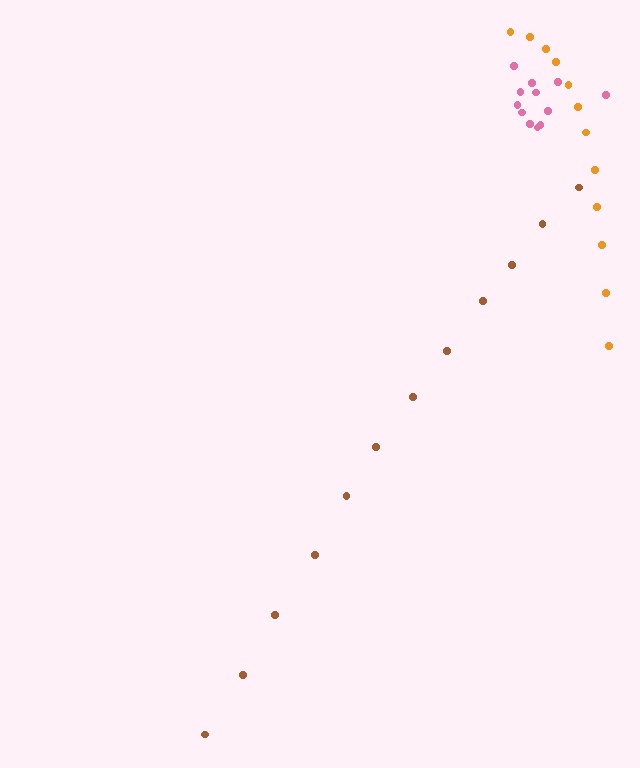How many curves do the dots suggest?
There are 3 distinct paths.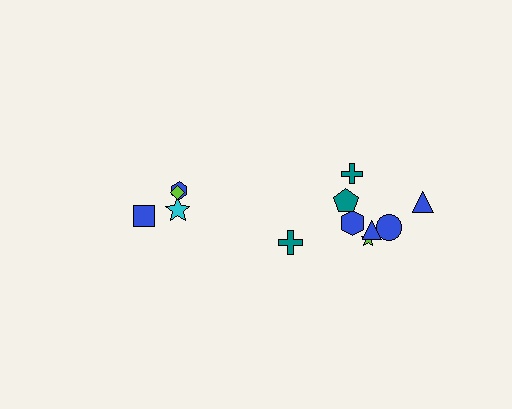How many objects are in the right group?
There are 8 objects.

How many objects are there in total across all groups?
There are 12 objects.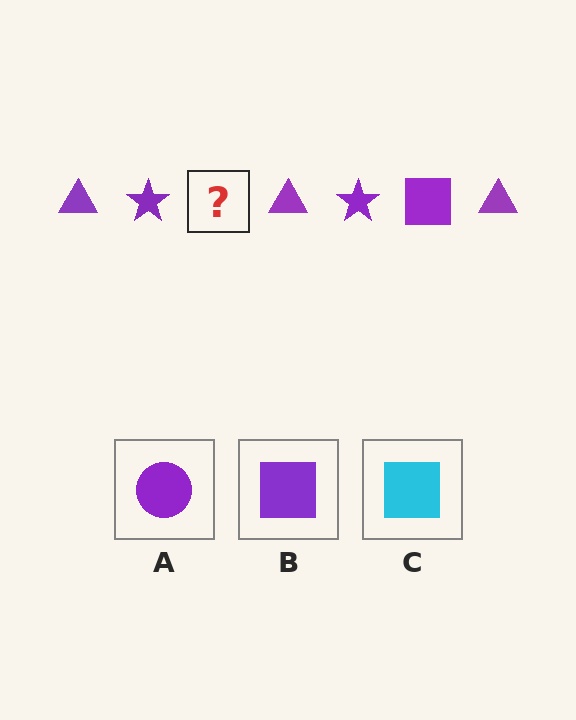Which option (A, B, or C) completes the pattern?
B.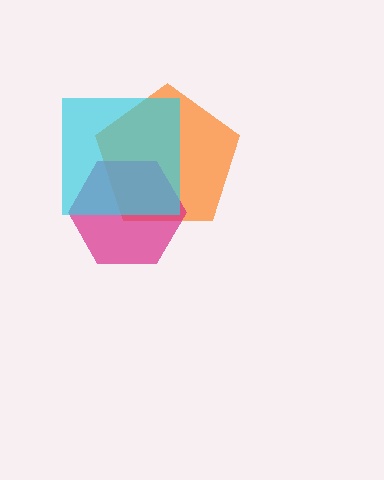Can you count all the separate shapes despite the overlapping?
Yes, there are 3 separate shapes.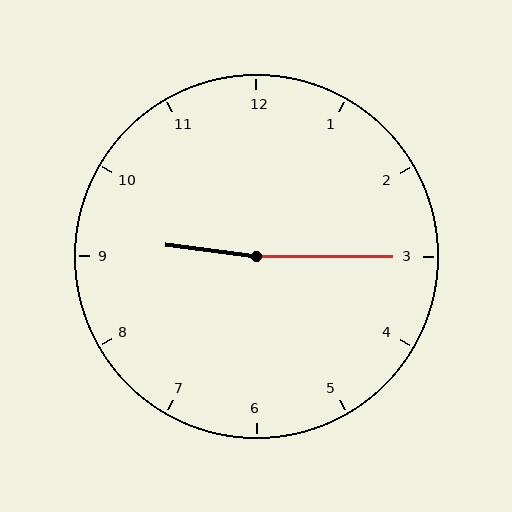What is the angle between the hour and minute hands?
Approximately 172 degrees.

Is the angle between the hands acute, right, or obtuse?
It is obtuse.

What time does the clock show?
9:15.